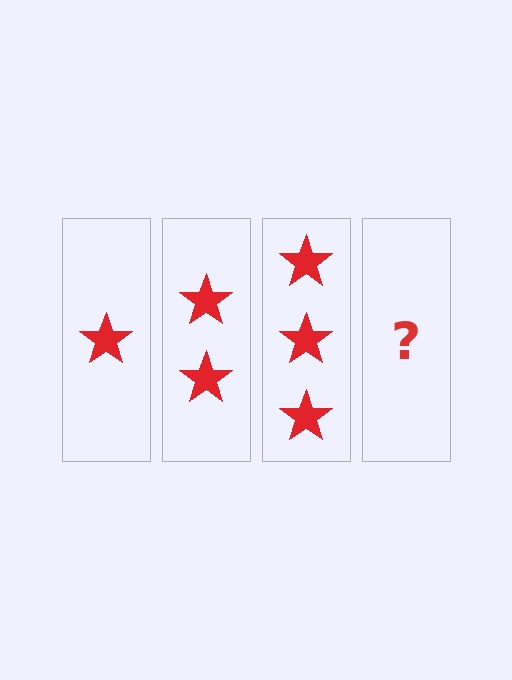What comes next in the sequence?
The next element should be 4 stars.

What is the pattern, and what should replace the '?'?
The pattern is that each step adds one more star. The '?' should be 4 stars.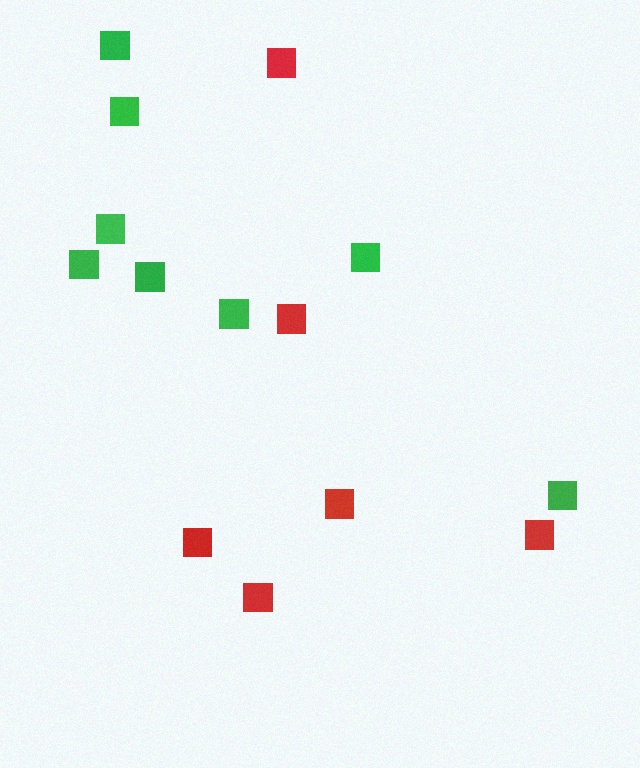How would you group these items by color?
There are 2 groups: one group of red squares (6) and one group of green squares (8).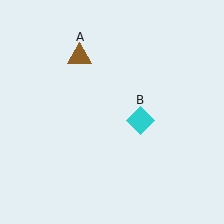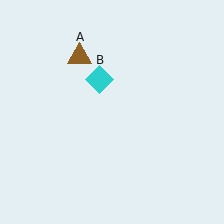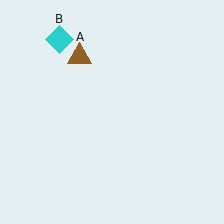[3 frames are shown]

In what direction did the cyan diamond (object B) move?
The cyan diamond (object B) moved up and to the left.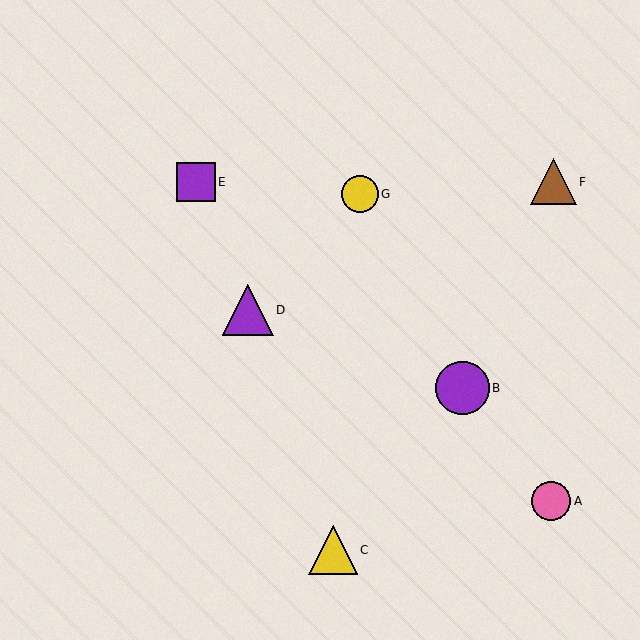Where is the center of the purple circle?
The center of the purple circle is at (463, 388).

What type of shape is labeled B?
Shape B is a purple circle.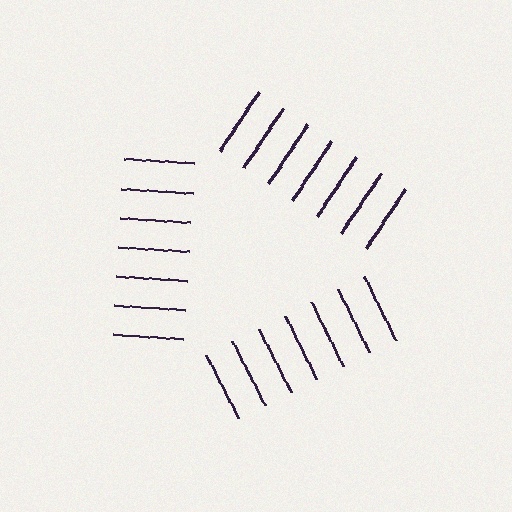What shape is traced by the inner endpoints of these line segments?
An illusory triangle — the line segments terminate on its edges but no continuous stroke is drawn.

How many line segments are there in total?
21 — 7 along each of the 3 edges.